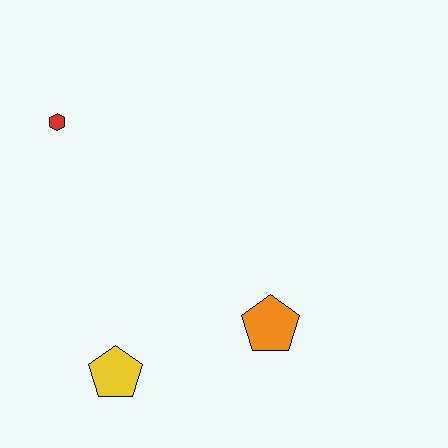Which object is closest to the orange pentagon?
The yellow pentagon is closest to the orange pentagon.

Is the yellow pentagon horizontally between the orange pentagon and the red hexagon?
Yes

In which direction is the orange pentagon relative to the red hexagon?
The orange pentagon is to the right of the red hexagon.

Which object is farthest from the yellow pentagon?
The red hexagon is farthest from the yellow pentagon.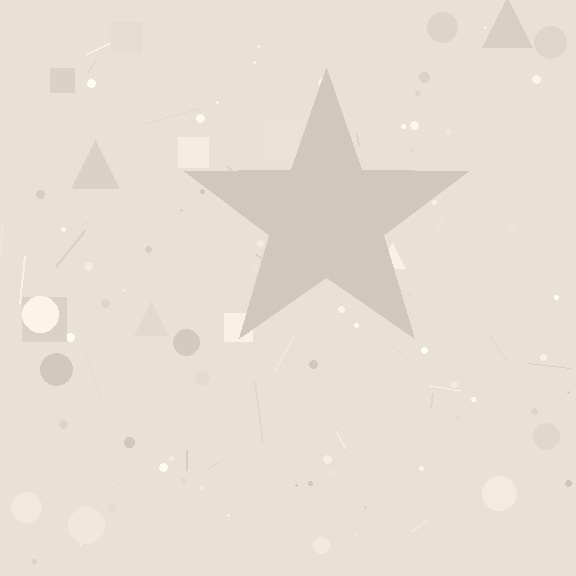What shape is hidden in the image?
A star is hidden in the image.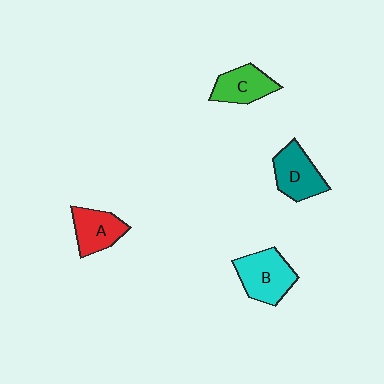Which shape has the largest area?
Shape B (cyan).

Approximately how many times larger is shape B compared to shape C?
Approximately 1.3 times.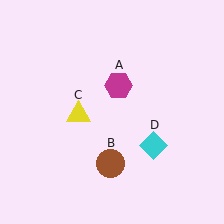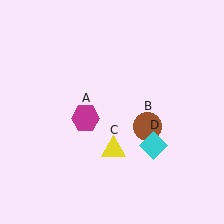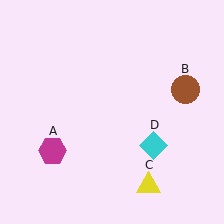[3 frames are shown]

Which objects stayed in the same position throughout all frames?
Cyan diamond (object D) remained stationary.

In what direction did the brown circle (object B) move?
The brown circle (object B) moved up and to the right.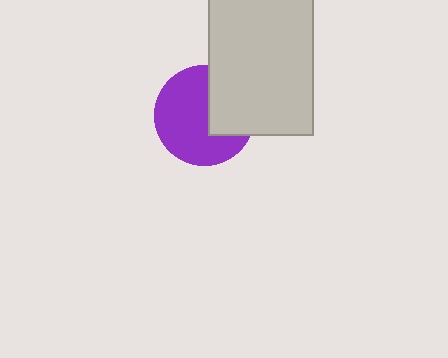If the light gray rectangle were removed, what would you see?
You would see the complete purple circle.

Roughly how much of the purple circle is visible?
Most of it is visible (roughly 65%).